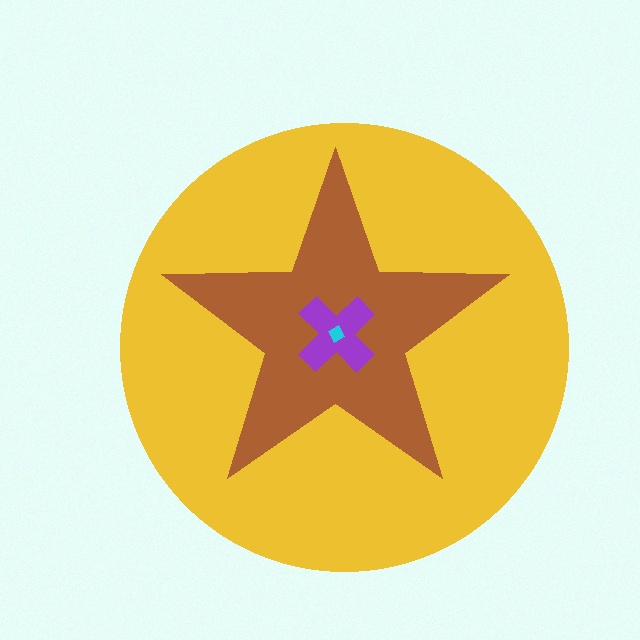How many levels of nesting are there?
4.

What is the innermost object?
The cyan diamond.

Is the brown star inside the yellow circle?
Yes.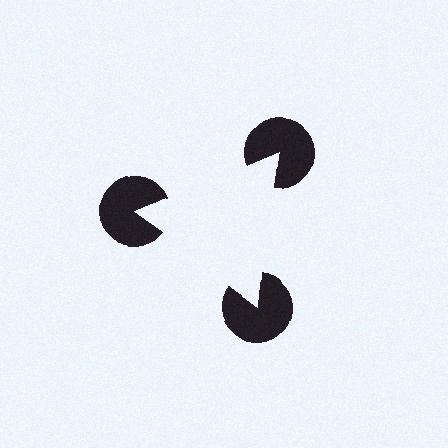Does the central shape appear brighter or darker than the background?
It typically appears slightly brighter than the background, even though no actual brightness change is drawn.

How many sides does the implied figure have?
3 sides.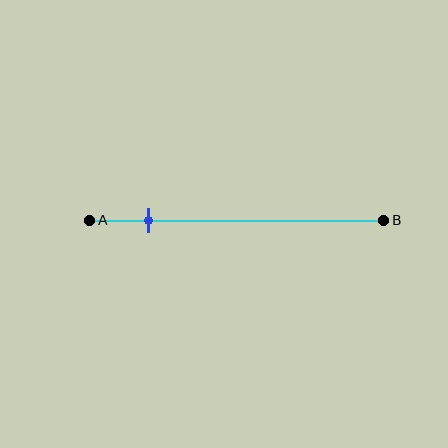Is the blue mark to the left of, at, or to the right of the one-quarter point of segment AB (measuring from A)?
The blue mark is to the left of the one-quarter point of segment AB.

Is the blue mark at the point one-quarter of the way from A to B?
No, the mark is at about 20% from A, not at the 25% one-quarter point.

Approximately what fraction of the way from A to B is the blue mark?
The blue mark is approximately 20% of the way from A to B.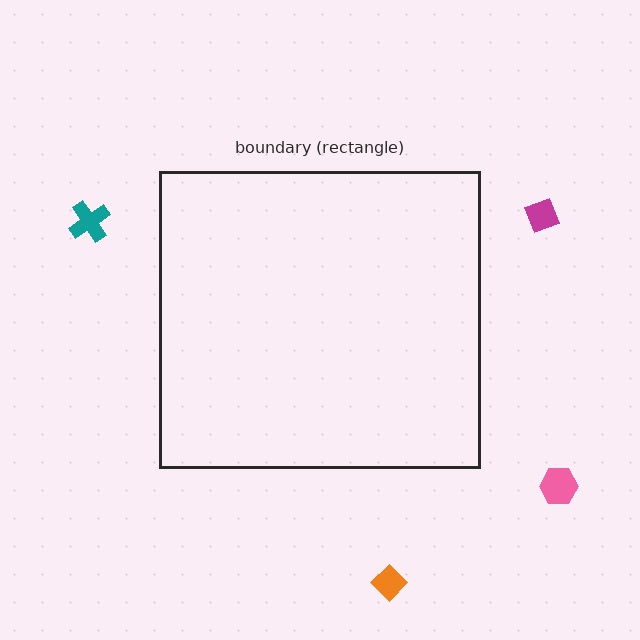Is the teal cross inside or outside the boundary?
Outside.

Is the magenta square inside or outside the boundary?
Outside.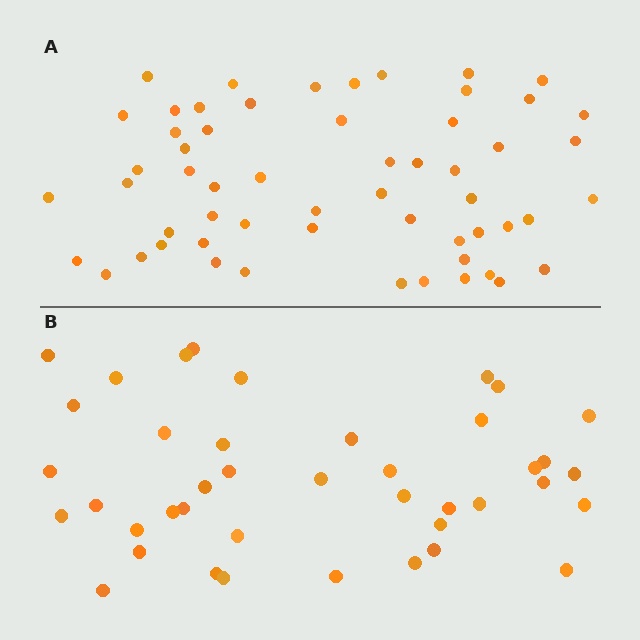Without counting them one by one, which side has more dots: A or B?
Region A (the top region) has more dots.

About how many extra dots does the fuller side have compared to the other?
Region A has approximately 15 more dots than region B.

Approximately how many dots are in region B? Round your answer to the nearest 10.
About 40 dots. (The exact count is 41, which rounds to 40.)